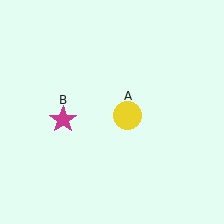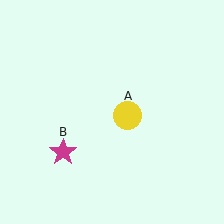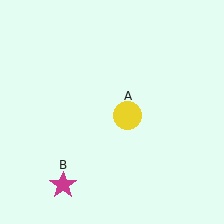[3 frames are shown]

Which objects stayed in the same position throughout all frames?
Yellow circle (object A) remained stationary.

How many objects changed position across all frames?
1 object changed position: magenta star (object B).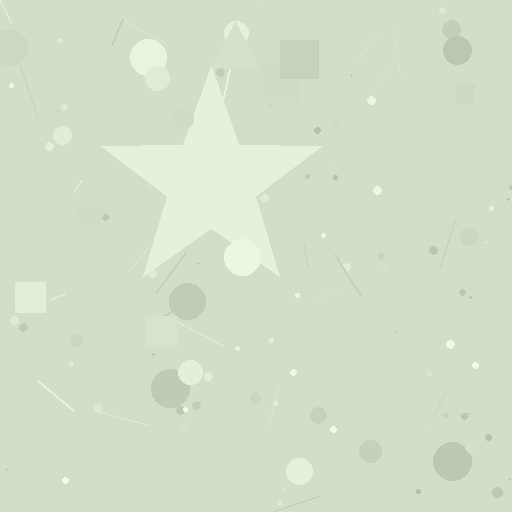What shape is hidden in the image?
A star is hidden in the image.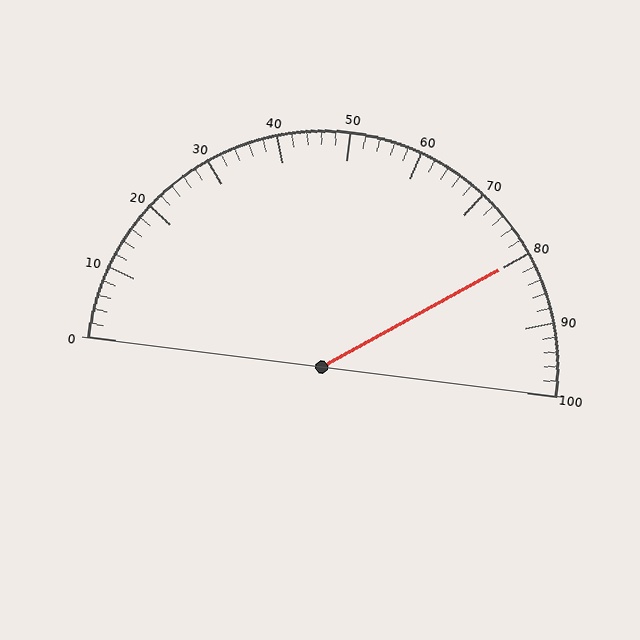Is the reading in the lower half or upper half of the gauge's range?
The reading is in the upper half of the range (0 to 100).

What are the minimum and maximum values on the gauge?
The gauge ranges from 0 to 100.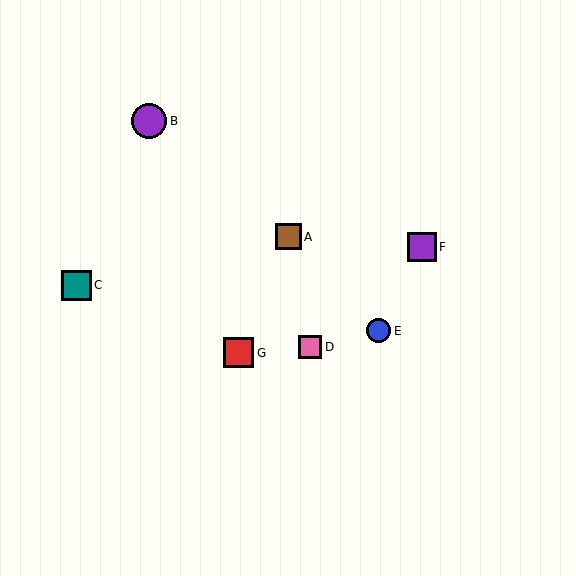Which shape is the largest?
The purple circle (labeled B) is the largest.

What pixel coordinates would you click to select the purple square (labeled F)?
Click at (422, 247) to select the purple square F.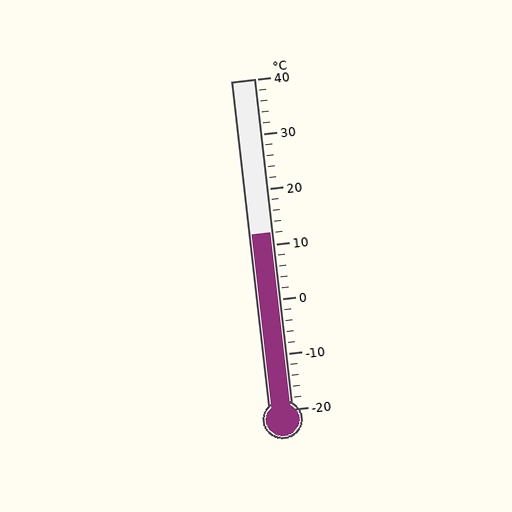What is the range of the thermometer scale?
The thermometer scale ranges from -20°C to 40°C.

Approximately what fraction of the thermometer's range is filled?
The thermometer is filled to approximately 55% of its range.